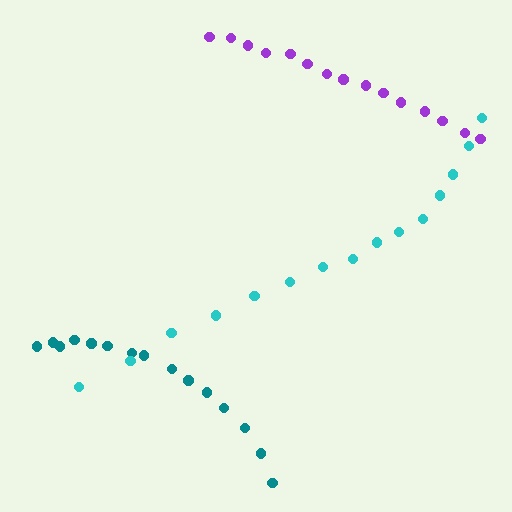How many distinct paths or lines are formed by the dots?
There are 3 distinct paths.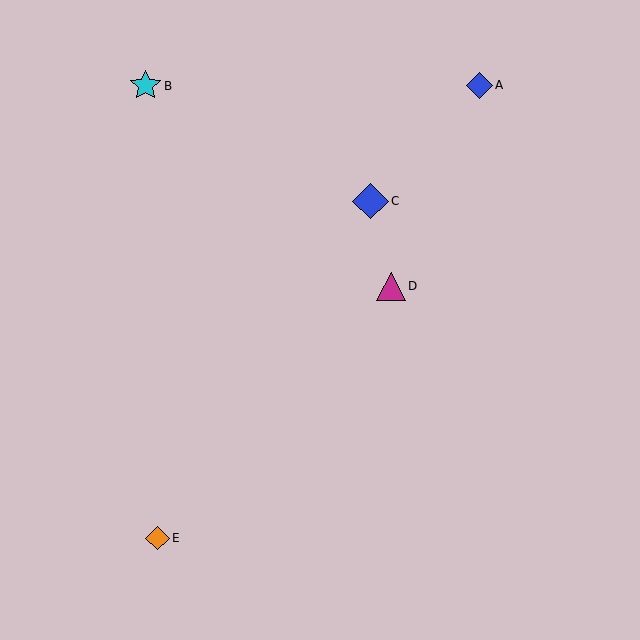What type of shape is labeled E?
Shape E is an orange diamond.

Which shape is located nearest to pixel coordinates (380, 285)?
The magenta triangle (labeled D) at (391, 286) is nearest to that location.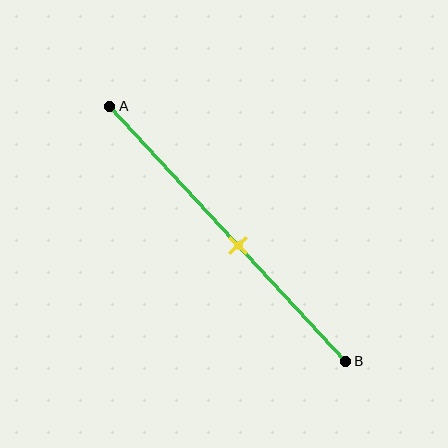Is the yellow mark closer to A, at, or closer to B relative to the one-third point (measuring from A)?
The yellow mark is closer to point B than the one-third point of segment AB.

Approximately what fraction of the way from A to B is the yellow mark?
The yellow mark is approximately 55% of the way from A to B.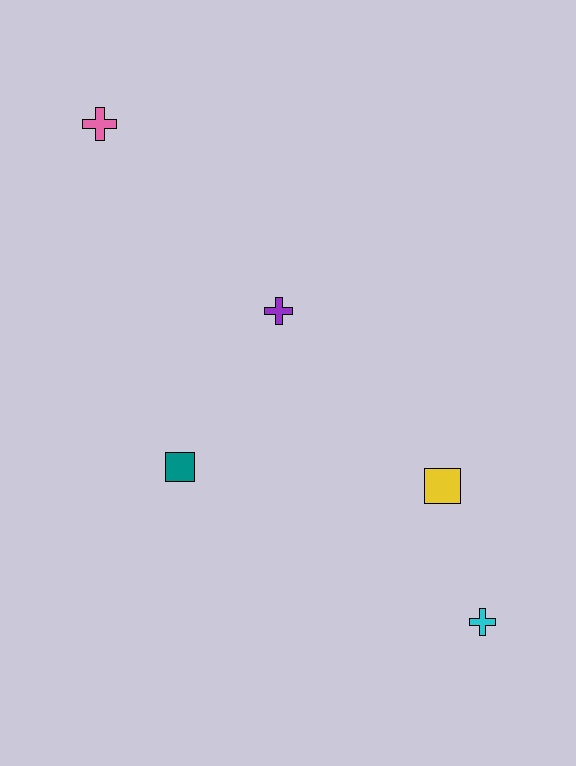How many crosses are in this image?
There are 3 crosses.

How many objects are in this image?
There are 5 objects.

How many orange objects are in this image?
There are no orange objects.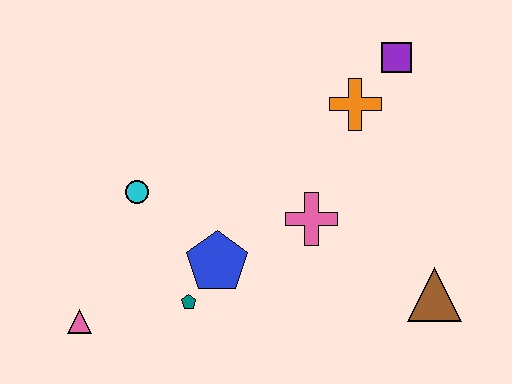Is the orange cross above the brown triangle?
Yes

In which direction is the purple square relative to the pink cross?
The purple square is above the pink cross.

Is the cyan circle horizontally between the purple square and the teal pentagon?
No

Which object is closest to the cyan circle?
The blue pentagon is closest to the cyan circle.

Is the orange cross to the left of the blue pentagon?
No